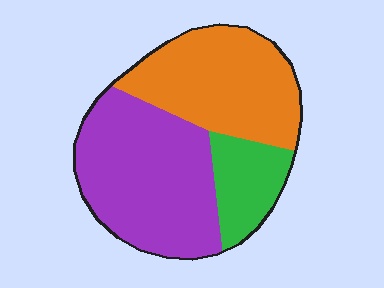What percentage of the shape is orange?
Orange takes up about three eighths (3/8) of the shape.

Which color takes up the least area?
Green, at roughly 15%.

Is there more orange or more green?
Orange.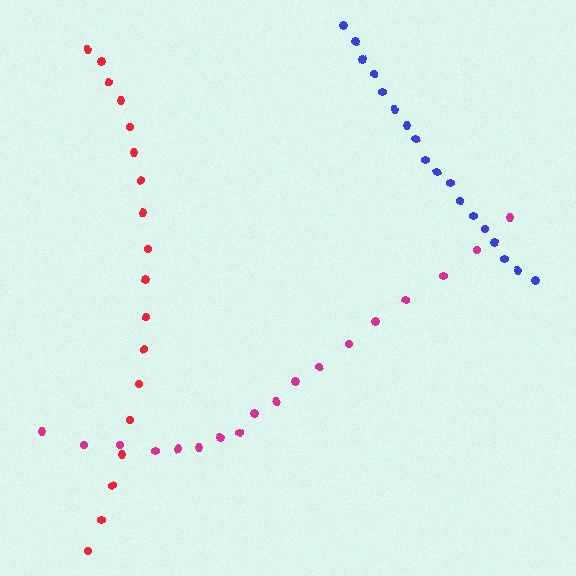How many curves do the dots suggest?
There are 3 distinct paths.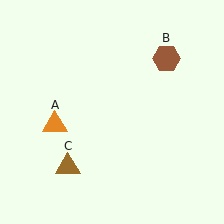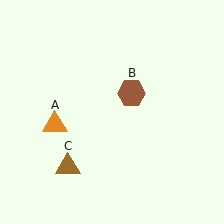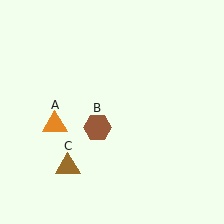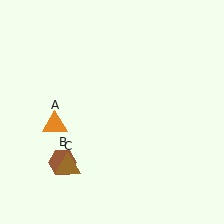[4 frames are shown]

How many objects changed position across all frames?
1 object changed position: brown hexagon (object B).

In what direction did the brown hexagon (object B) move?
The brown hexagon (object B) moved down and to the left.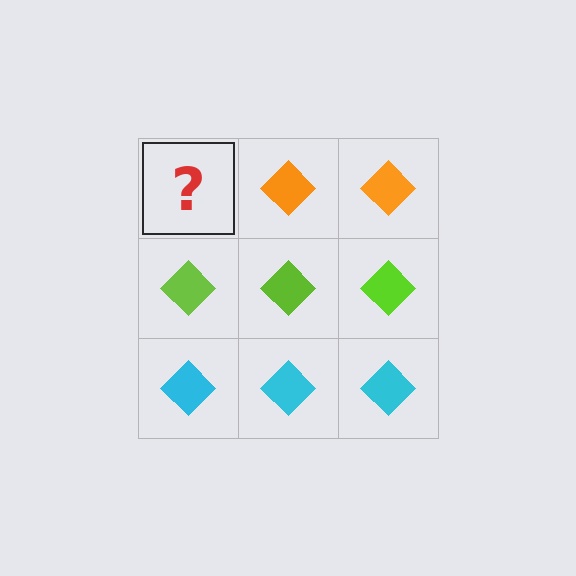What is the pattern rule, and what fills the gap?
The rule is that each row has a consistent color. The gap should be filled with an orange diamond.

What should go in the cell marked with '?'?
The missing cell should contain an orange diamond.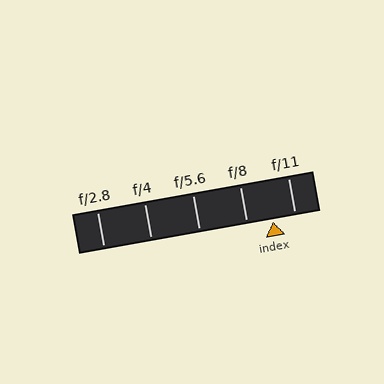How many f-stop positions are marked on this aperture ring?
There are 5 f-stop positions marked.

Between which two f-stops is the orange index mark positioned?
The index mark is between f/8 and f/11.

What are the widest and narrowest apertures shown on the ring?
The widest aperture shown is f/2.8 and the narrowest is f/11.